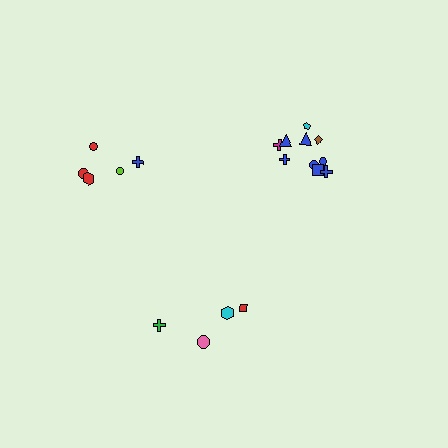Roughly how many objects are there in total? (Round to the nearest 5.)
Roughly 20 objects in total.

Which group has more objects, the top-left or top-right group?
The top-right group.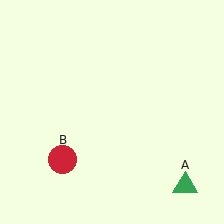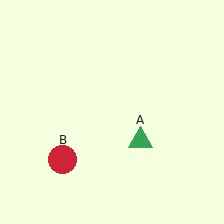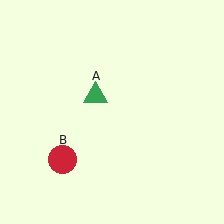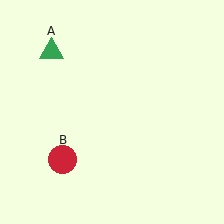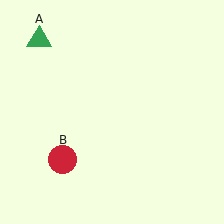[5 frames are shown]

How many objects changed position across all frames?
1 object changed position: green triangle (object A).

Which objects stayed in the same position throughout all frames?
Red circle (object B) remained stationary.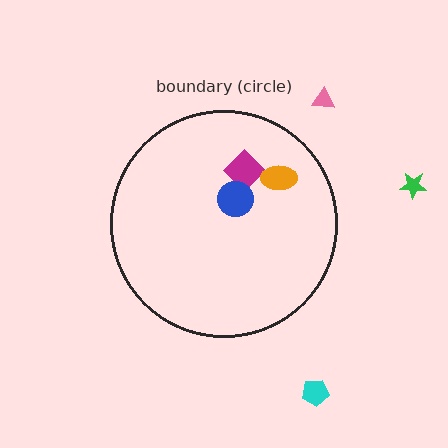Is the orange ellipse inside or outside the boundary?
Inside.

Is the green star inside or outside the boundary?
Outside.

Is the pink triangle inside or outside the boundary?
Outside.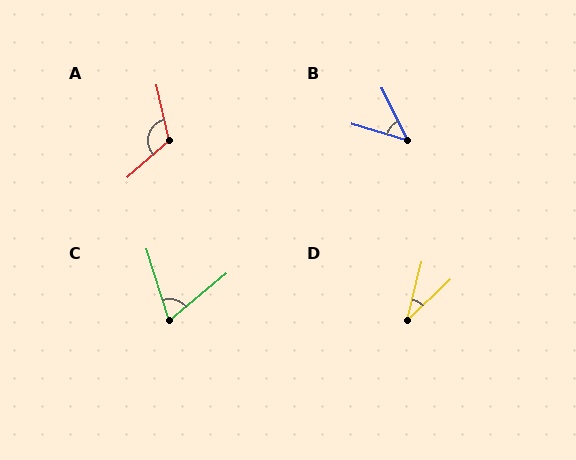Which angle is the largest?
A, at approximately 118 degrees.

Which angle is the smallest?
D, at approximately 33 degrees.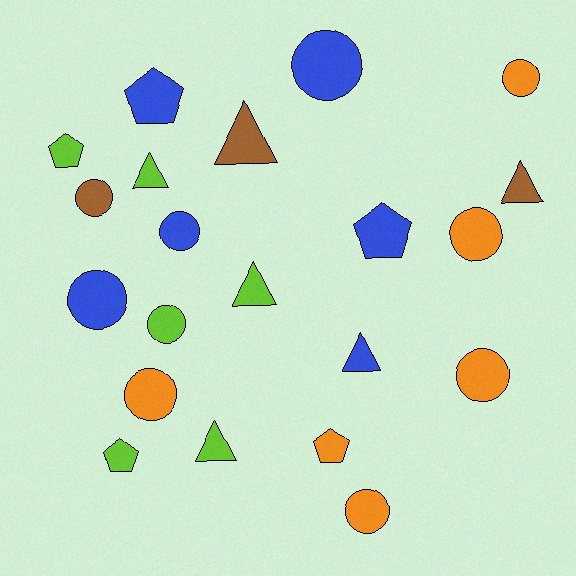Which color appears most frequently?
Blue, with 6 objects.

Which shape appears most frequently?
Circle, with 10 objects.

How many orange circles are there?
There are 5 orange circles.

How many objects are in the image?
There are 21 objects.